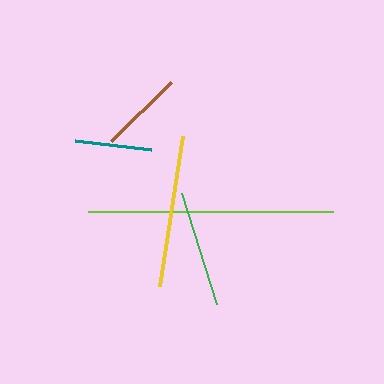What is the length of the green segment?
The green segment is approximately 116 pixels long.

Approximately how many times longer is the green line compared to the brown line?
The green line is approximately 1.4 times the length of the brown line.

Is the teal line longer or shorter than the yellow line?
The yellow line is longer than the teal line.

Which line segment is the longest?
The lime line is the longest at approximately 245 pixels.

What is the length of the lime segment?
The lime segment is approximately 245 pixels long.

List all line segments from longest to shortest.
From longest to shortest: lime, yellow, green, brown, teal.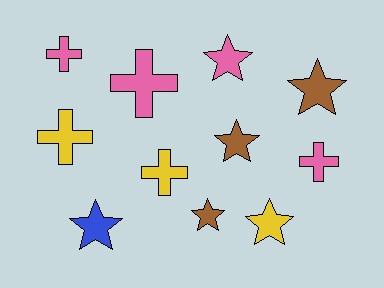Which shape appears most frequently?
Star, with 6 objects.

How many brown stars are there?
There are 3 brown stars.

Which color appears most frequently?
Pink, with 4 objects.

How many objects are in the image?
There are 11 objects.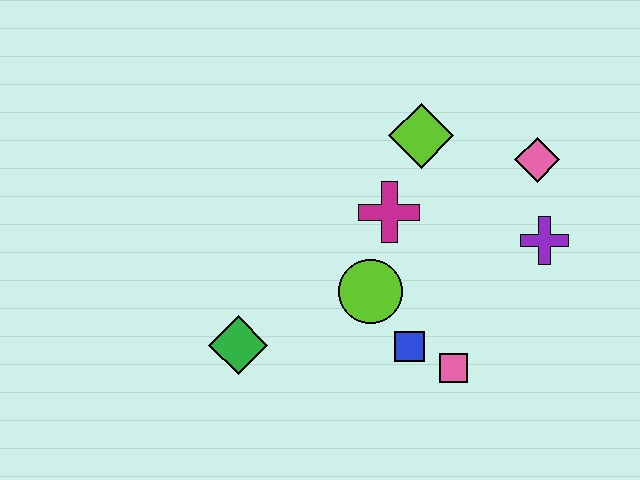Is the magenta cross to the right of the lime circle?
Yes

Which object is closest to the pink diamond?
The purple cross is closest to the pink diamond.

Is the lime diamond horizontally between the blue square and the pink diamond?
Yes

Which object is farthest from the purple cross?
The green diamond is farthest from the purple cross.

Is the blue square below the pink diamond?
Yes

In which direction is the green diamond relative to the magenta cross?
The green diamond is to the left of the magenta cross.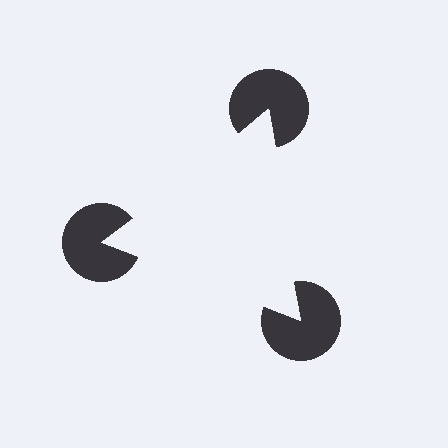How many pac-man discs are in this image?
There are 3 — one at each vertex of the illusory triangle.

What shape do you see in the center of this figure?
An illusory triangle — its edges are inferred from the aligned wedge cuts in the pac-man discs, not physically drawn.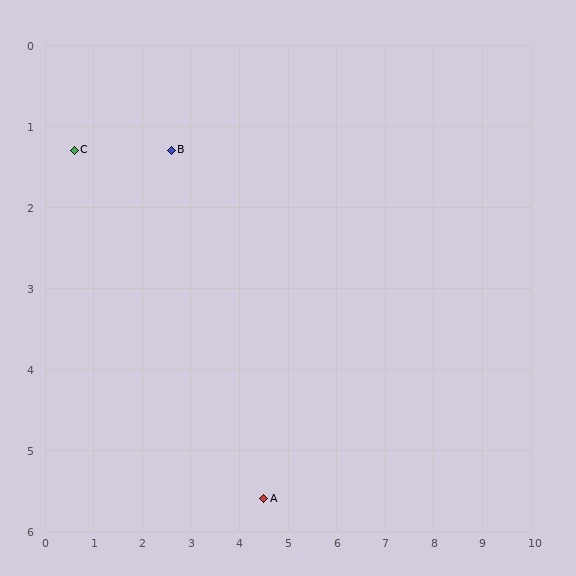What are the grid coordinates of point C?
Point C is at approximately (0.6, 1.3).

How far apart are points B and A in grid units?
Points B and A are about 4.7 grid units apart.